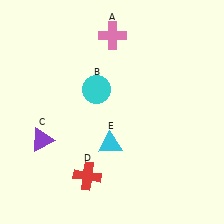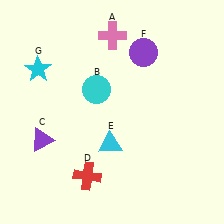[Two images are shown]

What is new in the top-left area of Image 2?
A cyan star (G) was added in the top-left area of Image 2.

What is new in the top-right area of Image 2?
A purple circle (F) was added in the top-right area of Image 2.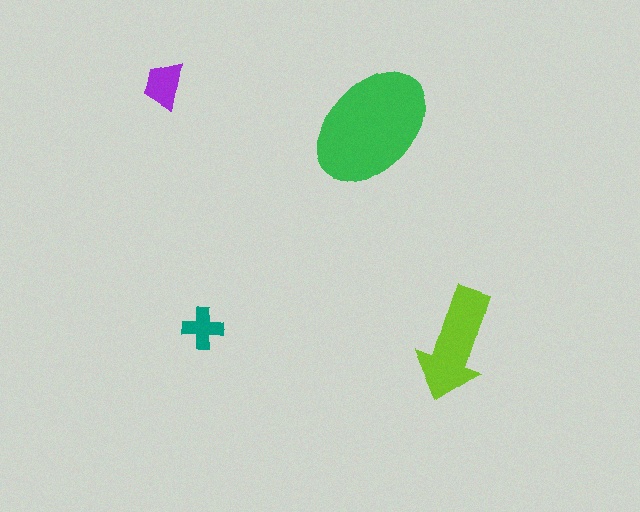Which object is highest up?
The purple trapezoid is topmost.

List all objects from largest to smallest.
The green ellipse, the lime arrow, the purple trapezoid, the teal cross.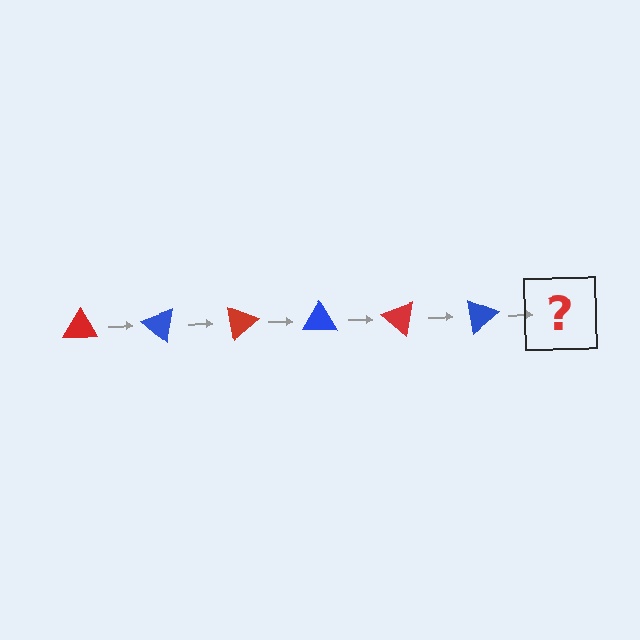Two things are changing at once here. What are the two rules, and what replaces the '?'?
The two rules are that it rotates 40 degrees each step and the color cycles through red and blue. The '?' should be a red triangle, rotated 240 degrees from the start.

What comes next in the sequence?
The next element should be a red triangle, rotated 240 degrees from the start.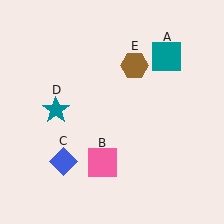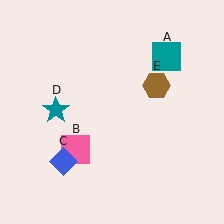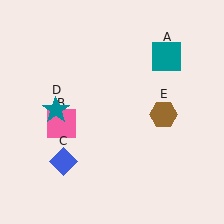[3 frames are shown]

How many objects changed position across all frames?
2 objects changed position: pink square (object B), brown hexagon (object E).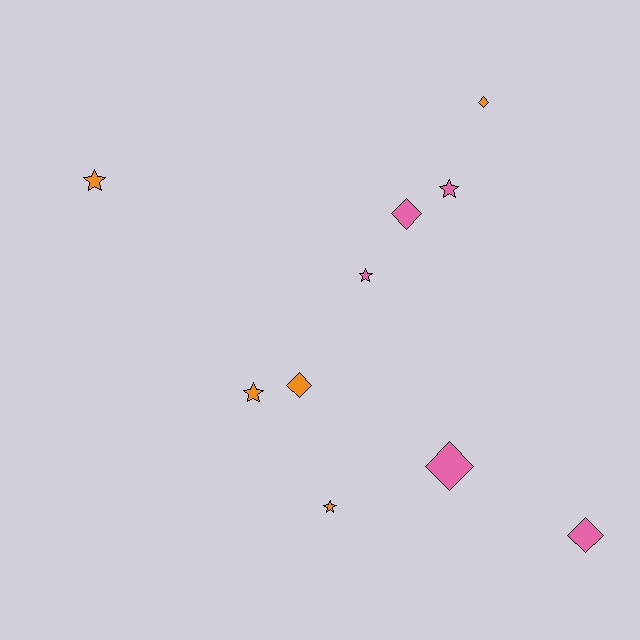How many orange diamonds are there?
There are 2 orange diamonds.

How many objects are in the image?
There are 10 objects.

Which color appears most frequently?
Pink, with 5 objects.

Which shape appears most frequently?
Diamond, with 5 objects.